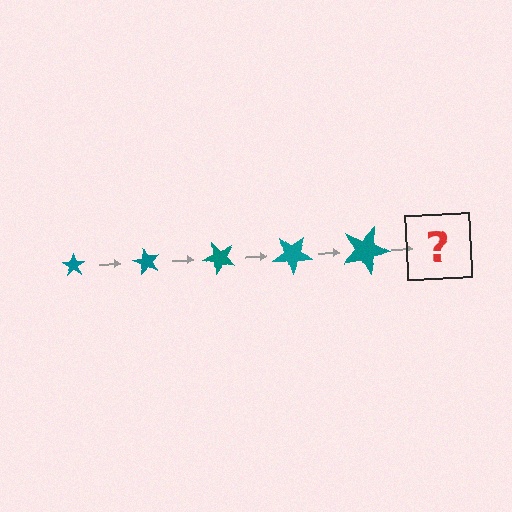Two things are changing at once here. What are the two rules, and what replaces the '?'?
The two rules are that the star grows larger each step and it rotates 60 degrees each step. The '?' should be a star, larger than the previous one and rotated 300 degrees from the start.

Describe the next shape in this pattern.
It should be a star, larger than the previous one and rotated 300 degrees from the start.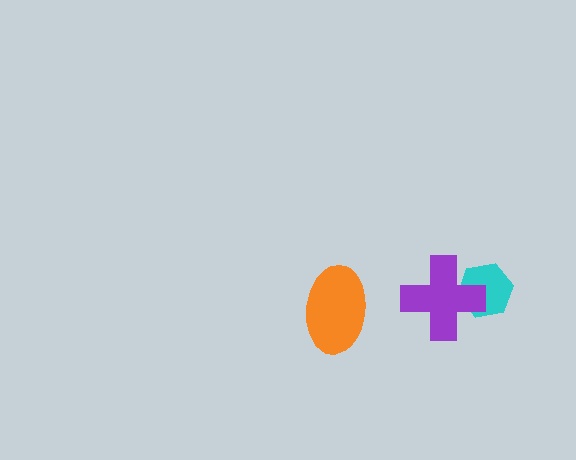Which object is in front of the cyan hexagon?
The purple cross is in front of the cyan hexagon.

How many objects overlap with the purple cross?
1 object overlaps with the purple cross.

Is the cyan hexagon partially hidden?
Yes, it is partially covered by another shape.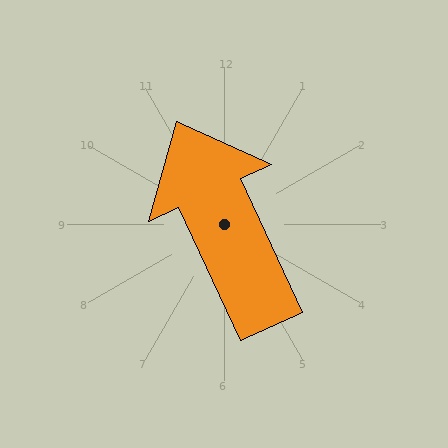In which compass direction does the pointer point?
Northwest.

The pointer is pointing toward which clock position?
Roughly 11 o'clock.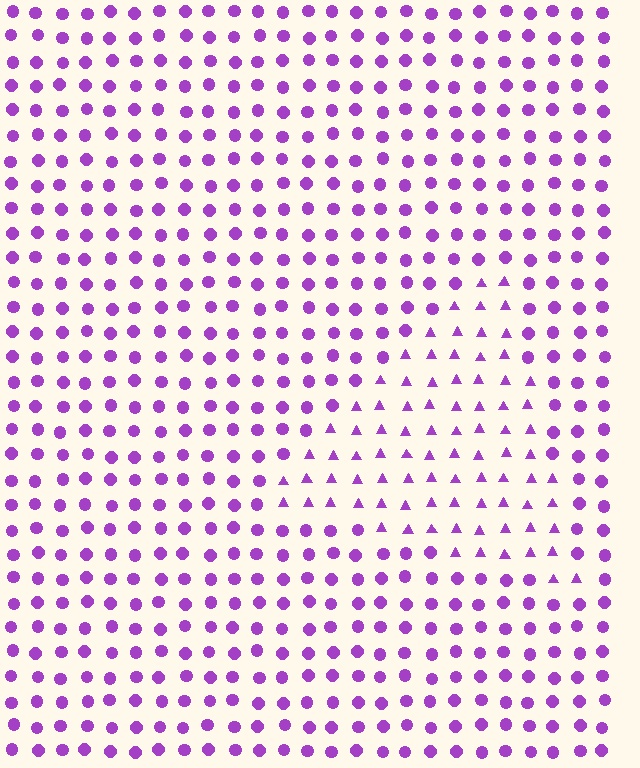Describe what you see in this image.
The image is filled with small purple elements arranged in a uniform grid. A triangle-shaped region contains triangles, while the surrounding area contains circles. The boundary is defined purely by the change in element shape.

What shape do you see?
I see a triangle.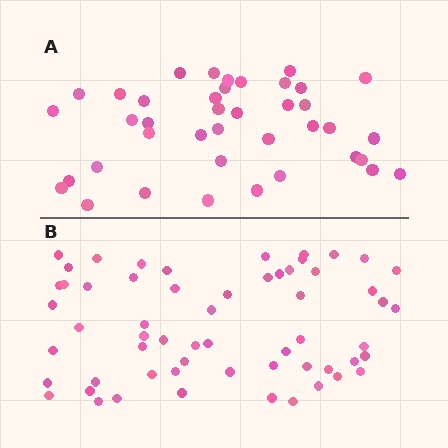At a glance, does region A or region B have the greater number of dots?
Region B (the bottom region) has more dots.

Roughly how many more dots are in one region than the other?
Region B has approximately 20 more dots than region A.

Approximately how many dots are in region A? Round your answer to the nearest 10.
About 40 dots.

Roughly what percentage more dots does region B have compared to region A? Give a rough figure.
About 50% more.